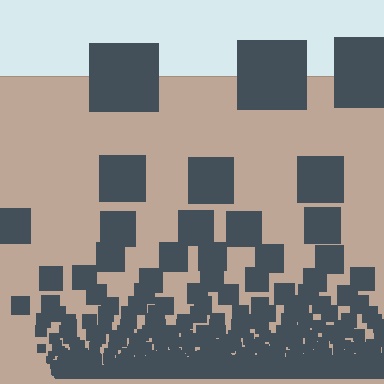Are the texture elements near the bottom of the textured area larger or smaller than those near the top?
Smaller. The gradient is inverted — elements near the bottom are smaller and denser.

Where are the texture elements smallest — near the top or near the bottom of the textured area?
Near the bottom.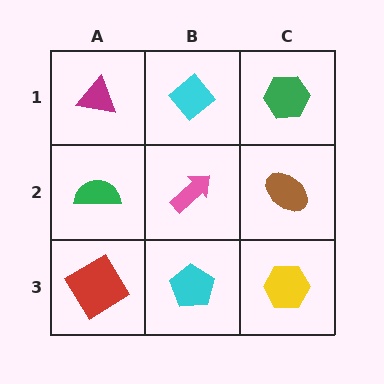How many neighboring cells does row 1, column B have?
3.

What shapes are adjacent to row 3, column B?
A pink arrow (row 2, column B), a red diamond (row 3, column A), a yellow hexagon (row 3, column C).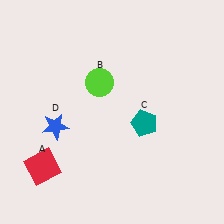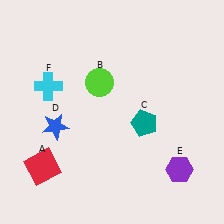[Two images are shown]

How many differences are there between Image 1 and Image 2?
There are 2 differences between the two images.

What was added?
A purple hexagon (E), a cyan cross (F) were added in Image 2.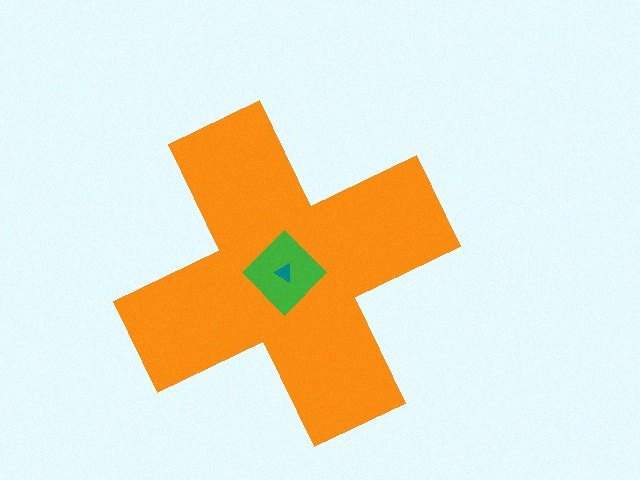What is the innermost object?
The teal triangle.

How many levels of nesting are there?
3.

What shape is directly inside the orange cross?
The green diamond.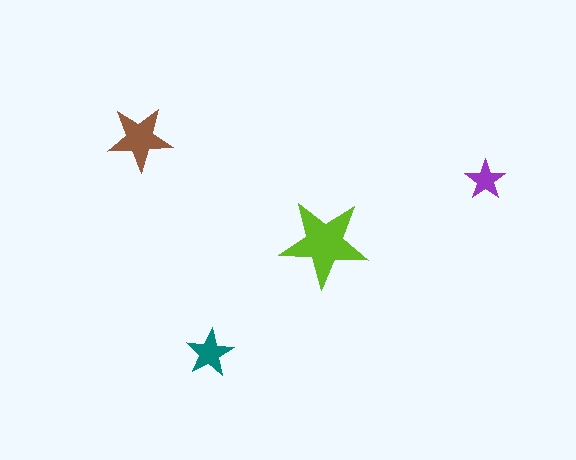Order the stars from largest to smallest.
the lime one, the brown one, the teal one, the purple one.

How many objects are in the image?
There are 4 objects in the image.